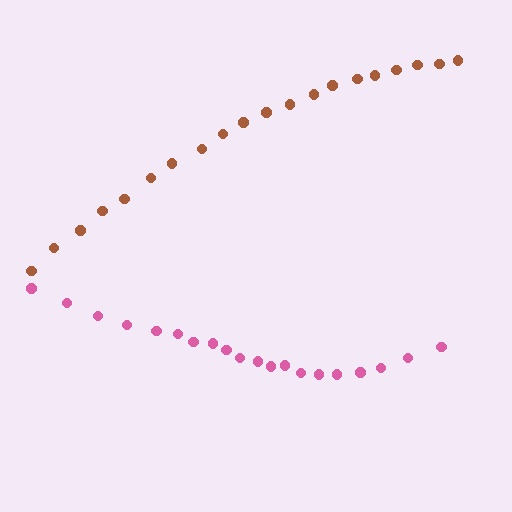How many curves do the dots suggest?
There are 2 distinct paths.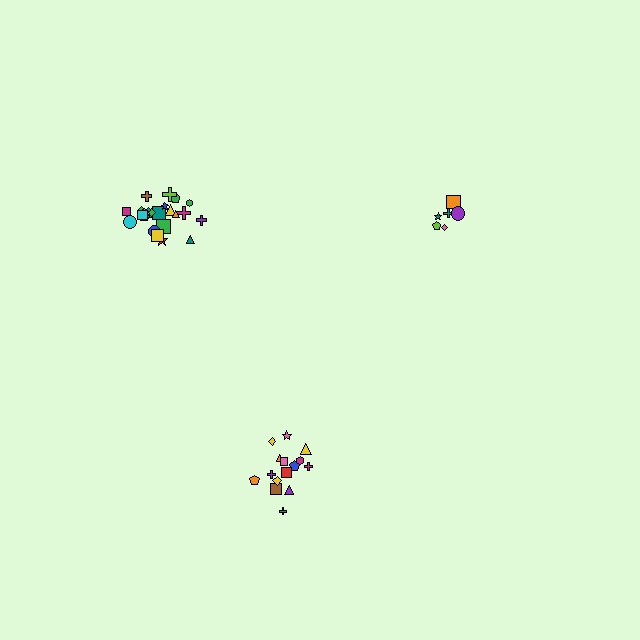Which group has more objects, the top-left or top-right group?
The top-left group.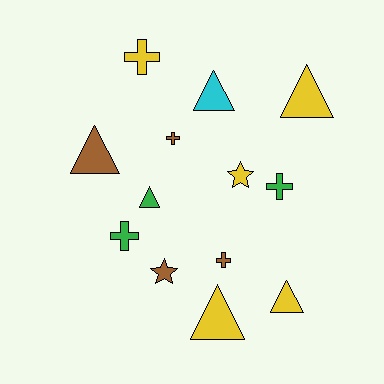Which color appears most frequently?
Yellow, with 5 objects.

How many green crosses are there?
There are 2 green crosses.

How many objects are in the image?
There are 13 objects.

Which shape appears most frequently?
Triangle, with 6 objects.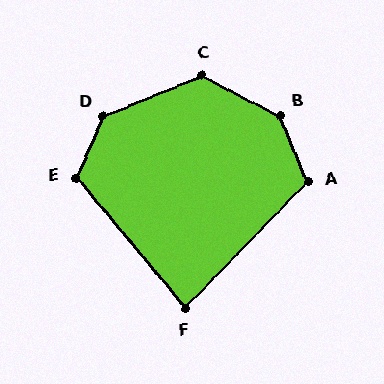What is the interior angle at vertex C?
Approximately 130 degrees (obtuse).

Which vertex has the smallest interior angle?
F, at approximately 84 degrees.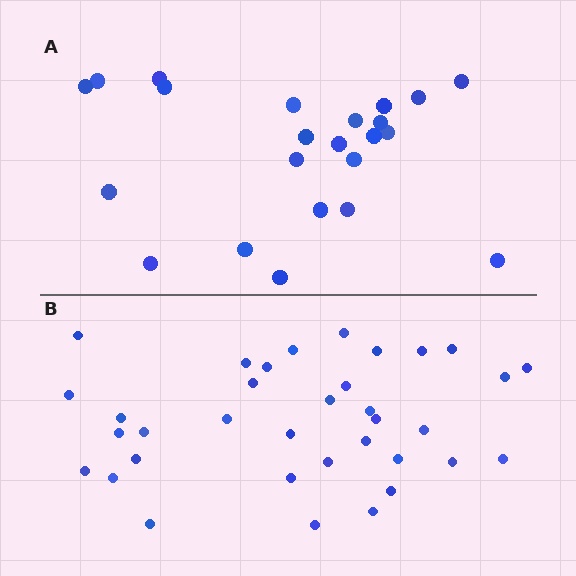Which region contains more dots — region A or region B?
Region B (the bottom region) has more dots.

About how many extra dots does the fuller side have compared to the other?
Region B has roughly 12 or so more dots than region A.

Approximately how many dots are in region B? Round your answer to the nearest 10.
About 40 dots. (The exact count is 35, which rounds to 40.)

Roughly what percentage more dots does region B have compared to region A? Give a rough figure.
About 50% more.